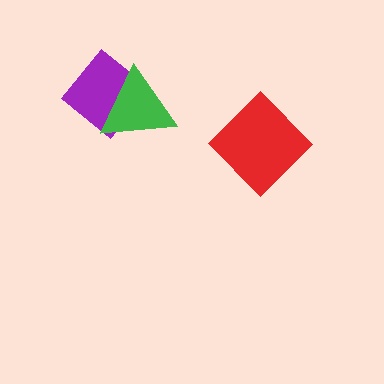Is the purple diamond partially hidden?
Yes, it is partially covered by another shape.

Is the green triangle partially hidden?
No, no other shape covers it.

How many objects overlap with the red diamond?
0 objects overlap with the red diamond.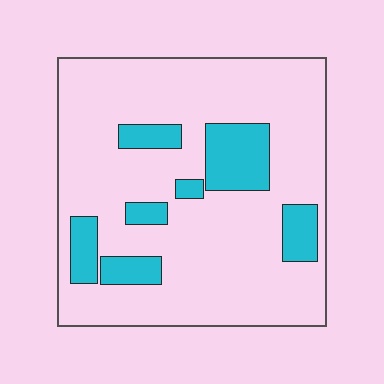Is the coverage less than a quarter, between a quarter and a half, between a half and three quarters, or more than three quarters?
Less than a quarter.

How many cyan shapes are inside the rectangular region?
7.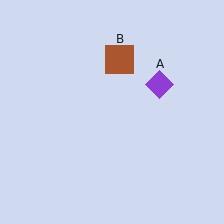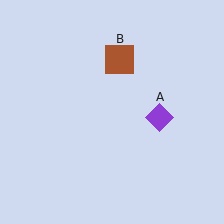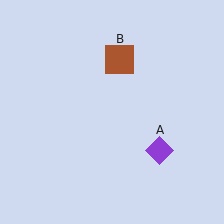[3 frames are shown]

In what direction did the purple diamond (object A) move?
The purple diamond (object A) moved down.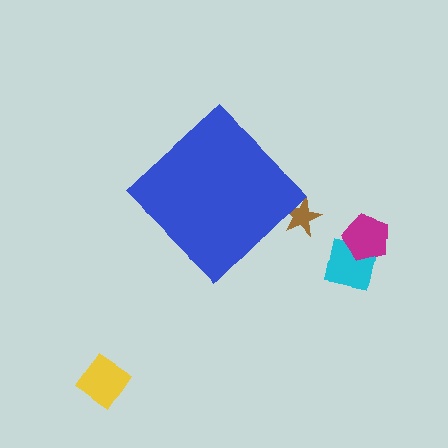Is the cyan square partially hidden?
No, the cyan square is fully visible.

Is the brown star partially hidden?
Yes, the brown star is partially hidden behind the blue diamond.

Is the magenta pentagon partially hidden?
No, the magenta pentagon is fully visible.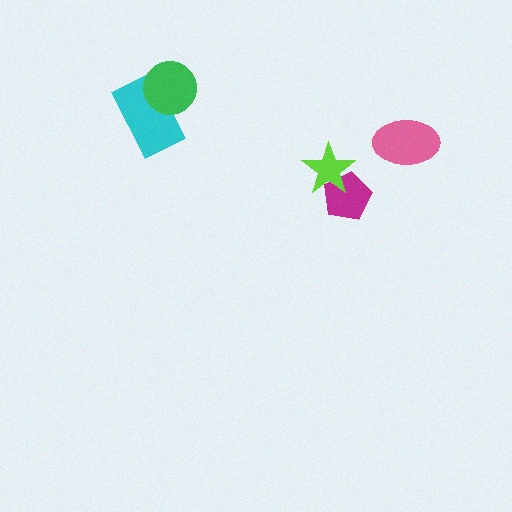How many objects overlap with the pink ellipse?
0 objects overlap with the pink ellipse.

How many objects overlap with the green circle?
1 object overlaps with the green circle.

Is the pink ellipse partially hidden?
No, no other shape covers it.